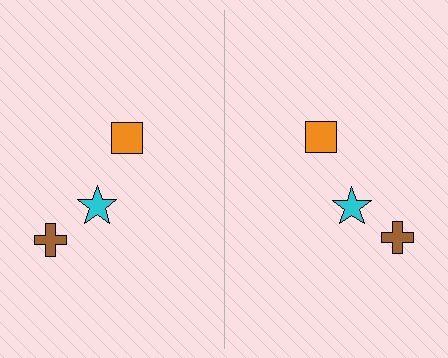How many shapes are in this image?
There are 6 shapes in this image.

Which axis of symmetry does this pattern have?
The pattern has a vertical axis of symmetry running through the center of the image.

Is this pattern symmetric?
Yes, this pattern has bilateral (reflection) symmetry.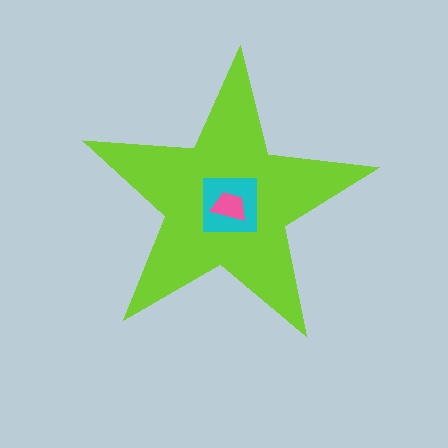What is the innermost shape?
The pink trapezoid.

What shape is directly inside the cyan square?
The pink trapezoid.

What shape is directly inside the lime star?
The cyan square.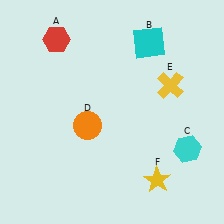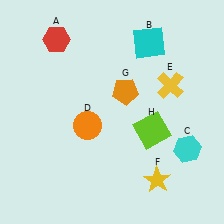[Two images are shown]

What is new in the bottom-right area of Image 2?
A lime square (H) was added in the bottom-right area of Image 2.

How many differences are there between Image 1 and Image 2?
There are 2 differences between the two images.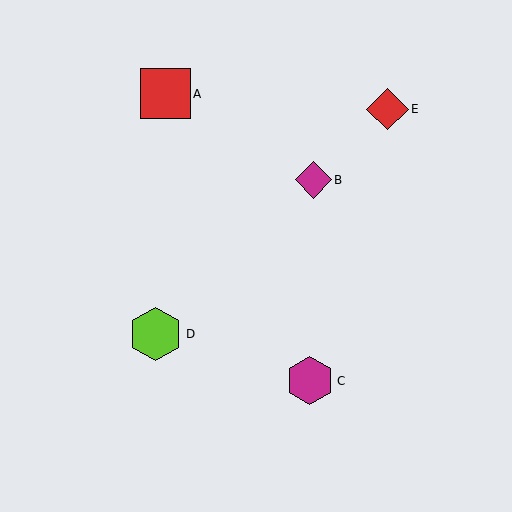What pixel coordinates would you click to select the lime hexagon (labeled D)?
Click at (156, 334) to select the lime hexagon D.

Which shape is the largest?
The lime hexagon (labeled D) is the largest.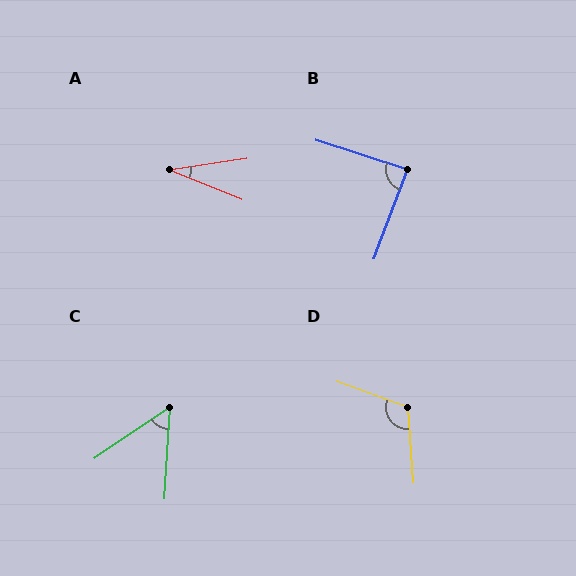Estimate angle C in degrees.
Approximately 52 degrees.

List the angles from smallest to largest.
A (31°), C (52°), B (87°), D (114°).